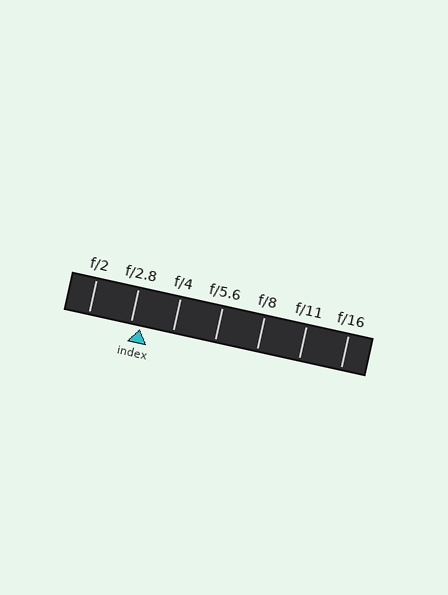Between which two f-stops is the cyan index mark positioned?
The index mark is between f/2.8 and f/4.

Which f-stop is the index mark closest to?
The index mark is closest to f/2.8.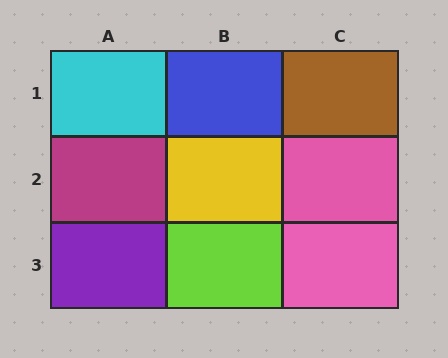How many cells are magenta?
1 cell is magenta.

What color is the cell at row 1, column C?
Brown.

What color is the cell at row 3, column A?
Purple.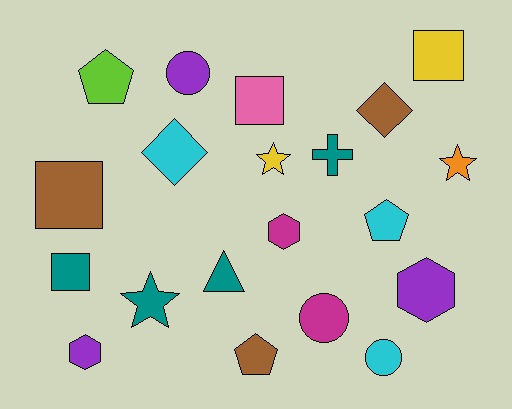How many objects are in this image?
There are 20 objects.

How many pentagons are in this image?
There are 3 pentagons.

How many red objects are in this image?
There are no red objects.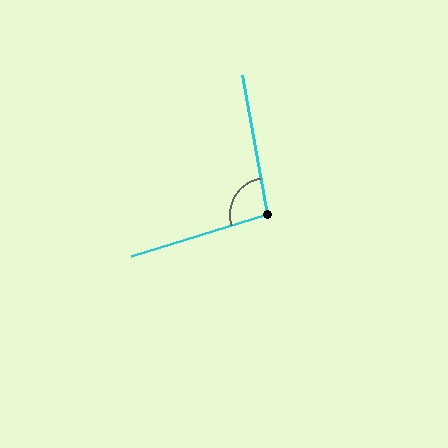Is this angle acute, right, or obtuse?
It is obtuse.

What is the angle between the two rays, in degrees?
Approximately 97 degrees.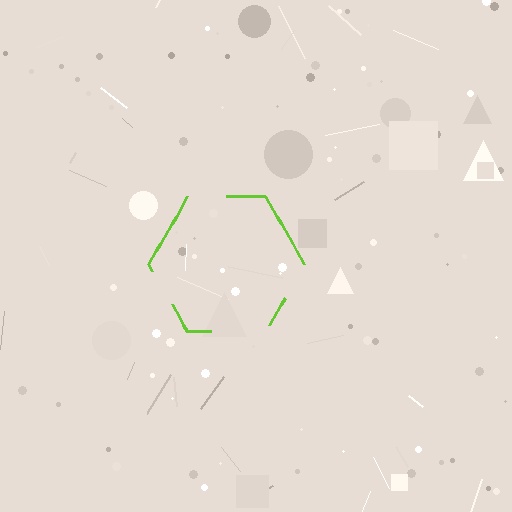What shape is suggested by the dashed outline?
The dashed outline suggests a hexagon.